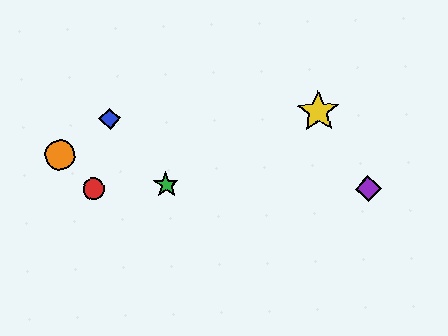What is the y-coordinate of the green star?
The green star is at y≈185.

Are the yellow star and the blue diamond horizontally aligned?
Yes, both are at y≈112.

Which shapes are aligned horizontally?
The blue diamond, the yellow star are aligned horizontally.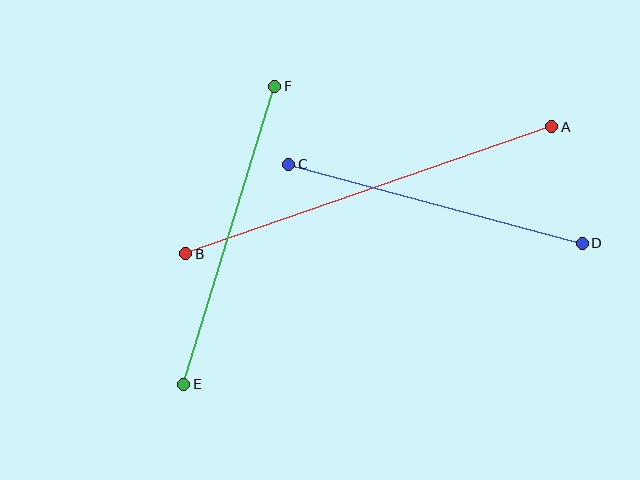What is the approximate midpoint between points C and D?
The midpoint is at approximately (435, 204) pixels.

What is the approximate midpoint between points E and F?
The midpoint is at approximately (229, 235) pixels.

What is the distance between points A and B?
The distance is approximately 388 pixels.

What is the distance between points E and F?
The distance is approximately 311 pixels.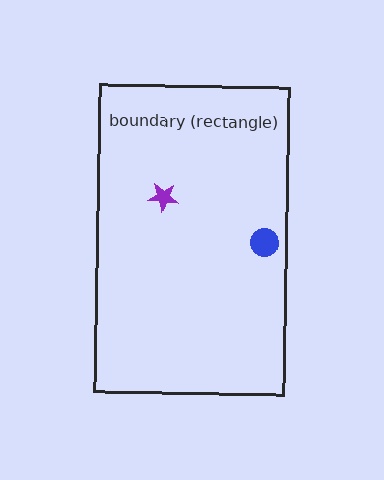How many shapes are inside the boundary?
2 inside, 0 outside.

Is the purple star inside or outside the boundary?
Inside.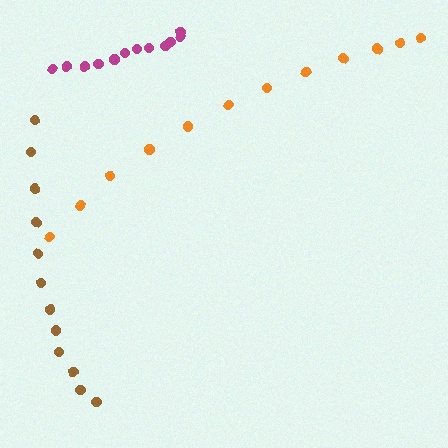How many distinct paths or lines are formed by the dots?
There are 3 distinct paths.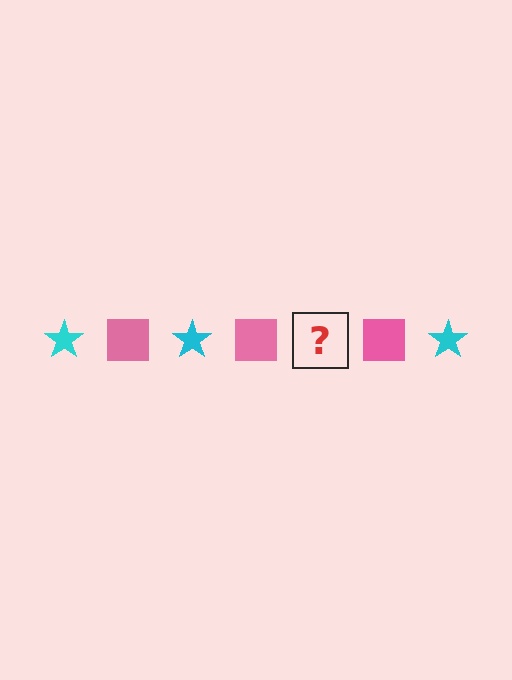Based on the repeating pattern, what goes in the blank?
The blank should be a cyan star.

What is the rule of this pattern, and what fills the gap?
The rule is that the pattern alternates between cyan star and pink square. The gap should be filled with a cyan star.